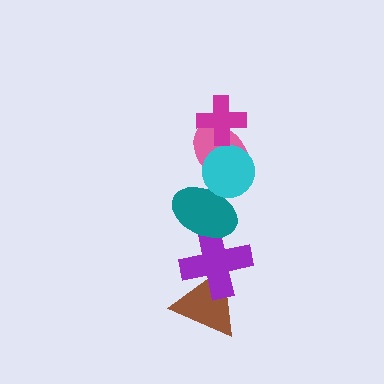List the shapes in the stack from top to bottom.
From top to bottom: the magenta cross, the cyan circle, the pink ellipse, the teal ellipse, the purple cross, the brown triangle.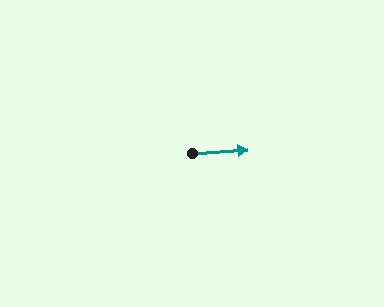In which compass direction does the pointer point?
East.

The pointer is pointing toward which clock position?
Roughly 3 o'clock.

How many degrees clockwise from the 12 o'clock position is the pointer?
Approximately 86 degrees.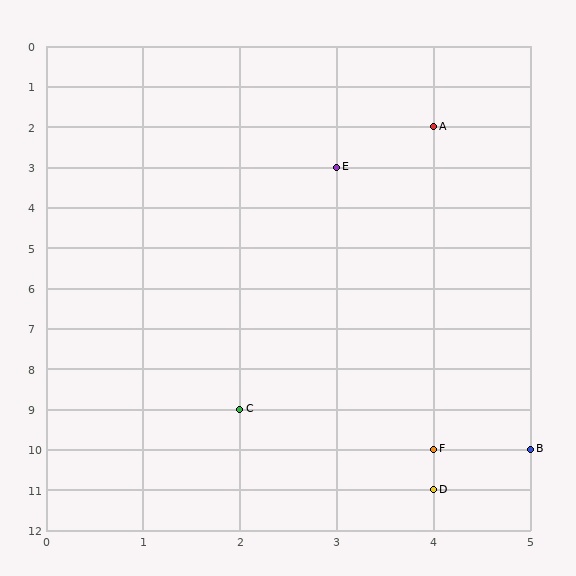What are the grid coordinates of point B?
Point B is at grid coordinates (5, 10).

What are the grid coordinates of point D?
Point D is at grid coordinates (4, 11).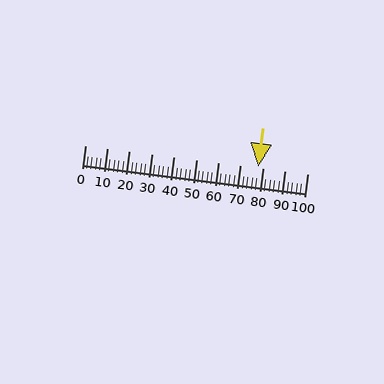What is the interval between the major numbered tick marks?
The major tick marks are spaced 10 units apart.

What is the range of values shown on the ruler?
The ruler shows values from 0 to 100.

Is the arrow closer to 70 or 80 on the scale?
The arrow is closer to 80.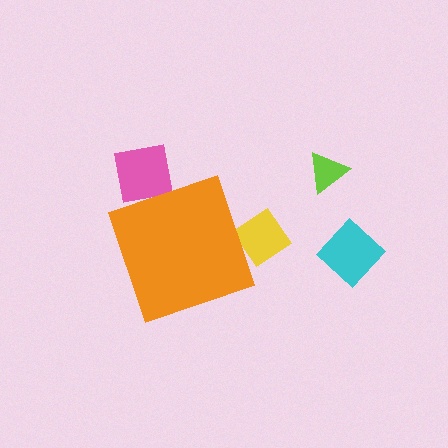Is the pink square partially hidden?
Yes, the pink square is partially hidden behind the orange diamond.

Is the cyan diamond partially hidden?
No, the cyan diamond is fully visible.